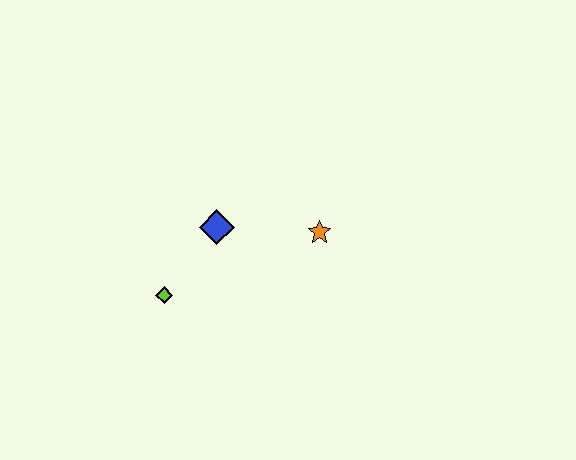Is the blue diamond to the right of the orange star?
No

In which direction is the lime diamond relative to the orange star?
The lime diamond is to the left of the orange star.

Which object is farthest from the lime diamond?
The orange star is farthest from the lime diamond.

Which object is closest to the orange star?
The blue diamond is closest to the orange star.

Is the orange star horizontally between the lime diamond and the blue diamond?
No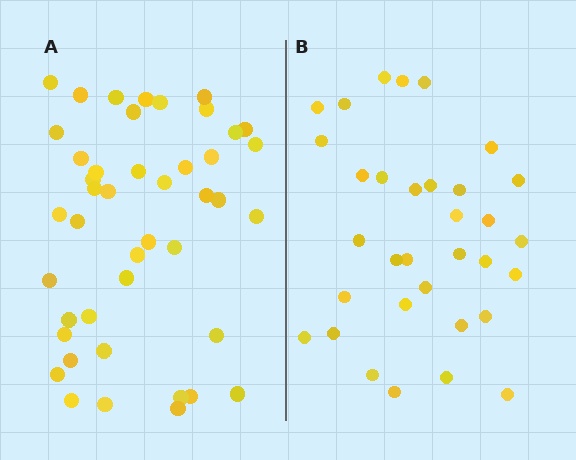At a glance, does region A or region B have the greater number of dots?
Region A (the left region) has more dots.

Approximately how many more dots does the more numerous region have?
Region A has roughly 12 or so more dots than region B.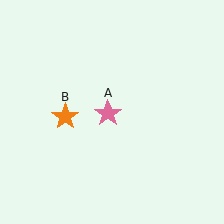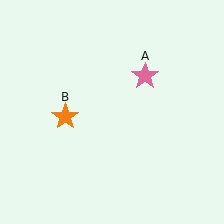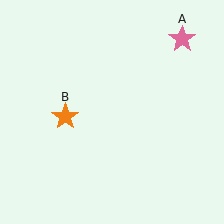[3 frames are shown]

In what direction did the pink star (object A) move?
The pink star (object A) moved up and to the right.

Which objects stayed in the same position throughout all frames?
Orange star (object B) remained stationary.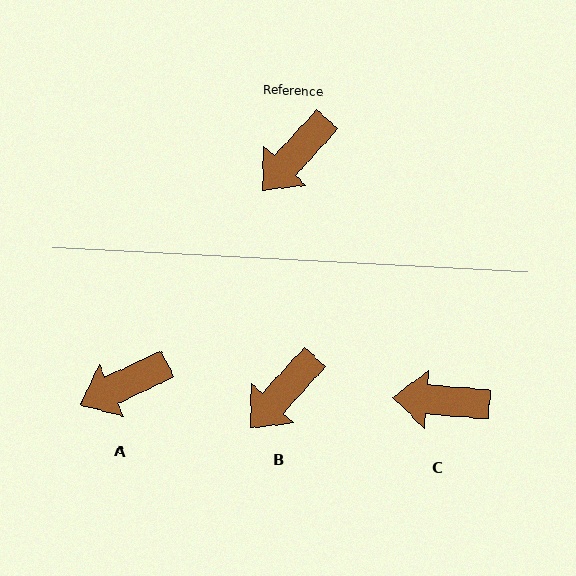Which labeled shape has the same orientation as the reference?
B.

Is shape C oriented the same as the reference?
No, it is off by about 52 degrees.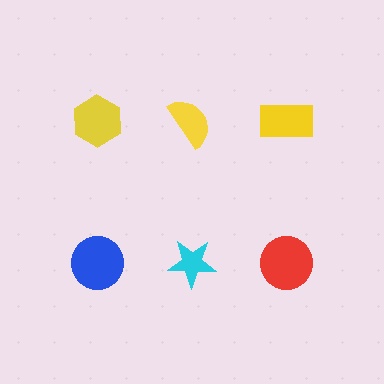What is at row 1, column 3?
A yellow rectangle.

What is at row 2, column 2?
A cyan star.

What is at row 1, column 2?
A yellow semicircle.